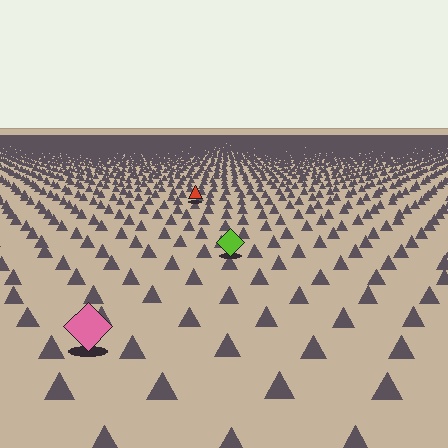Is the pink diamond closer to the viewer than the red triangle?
Yes. The pink diamond is closer — you can tell from the texture gradient: the ground texture is coarser near it.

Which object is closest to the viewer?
The pink diamond is closest. The texture marks near it are larger and more spread out.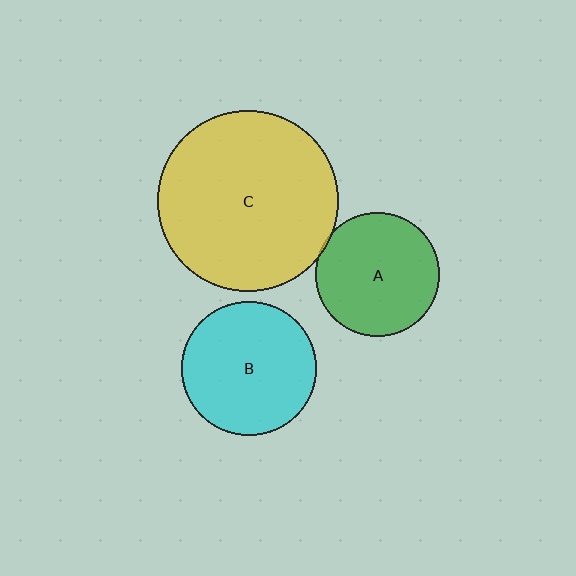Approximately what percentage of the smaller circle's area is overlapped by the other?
Approximately 5%.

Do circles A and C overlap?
Yes.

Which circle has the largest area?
Circle C (yellow).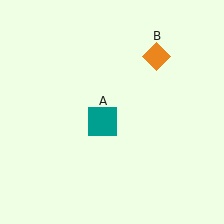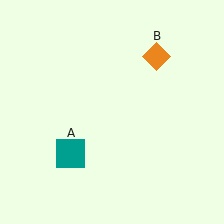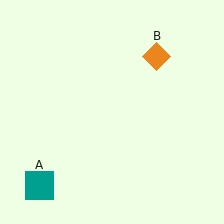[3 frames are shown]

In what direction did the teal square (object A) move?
The teal square (object A) moved down and to the left.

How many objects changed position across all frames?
1 object changed position: teal square (object A).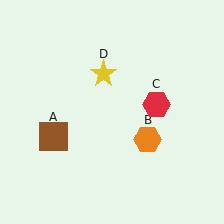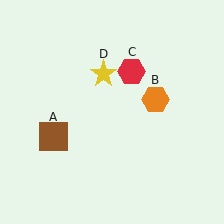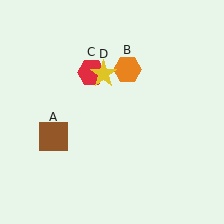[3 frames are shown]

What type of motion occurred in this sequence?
The orange hexagon (object B), red hexagon (object C) rotated counterclockwise around the center of the scene.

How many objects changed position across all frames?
2 objects changed position: orange hexagon (object B), red hexagon (object C).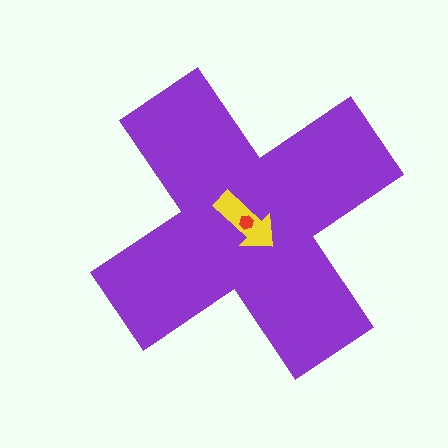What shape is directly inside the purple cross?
The yellow arrow.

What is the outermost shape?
The purple cross.